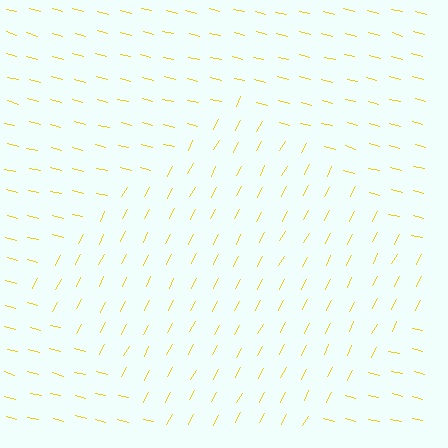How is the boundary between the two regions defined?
The boundary is defined purely by a change in line orientation (approximately 77 degrees difference). All lines are the same color and thickness.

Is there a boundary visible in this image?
Yes, there is a texture boundary formed by a change in line orientation.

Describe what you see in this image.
The image is filled with small yellow line segments. A diamond region in the image has lines oriented differently from the surrounding lines, creating a visible texture boundary.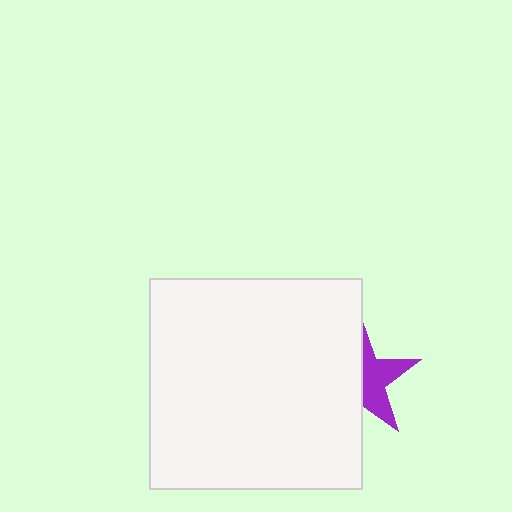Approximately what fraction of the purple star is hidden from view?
Roughly 55% of the purple star is hidden behind the white rectangle.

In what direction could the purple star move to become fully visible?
The purple star could move right. That would shift it out from behind the white rectangle entirely.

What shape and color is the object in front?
The object in front is a white rectangle.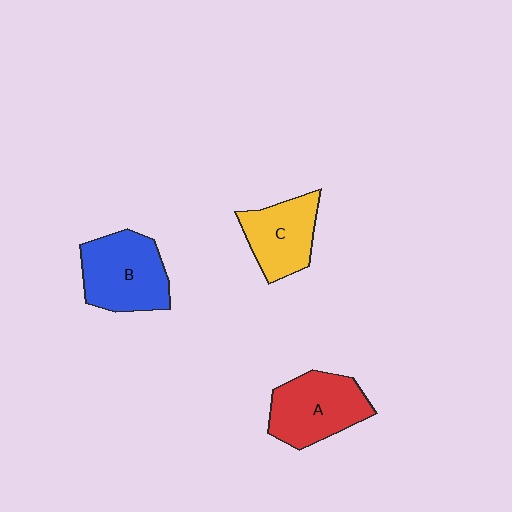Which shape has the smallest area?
Shape C (yellow).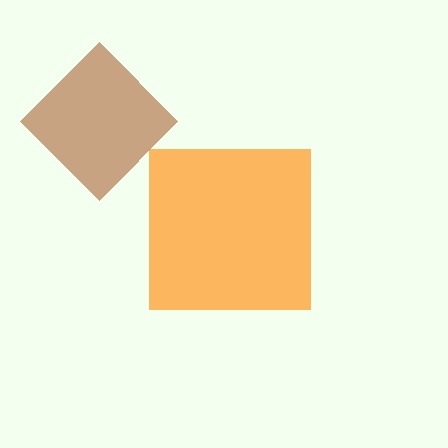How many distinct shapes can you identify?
There are 2 distinct shapes: an orange square, a brown diamond.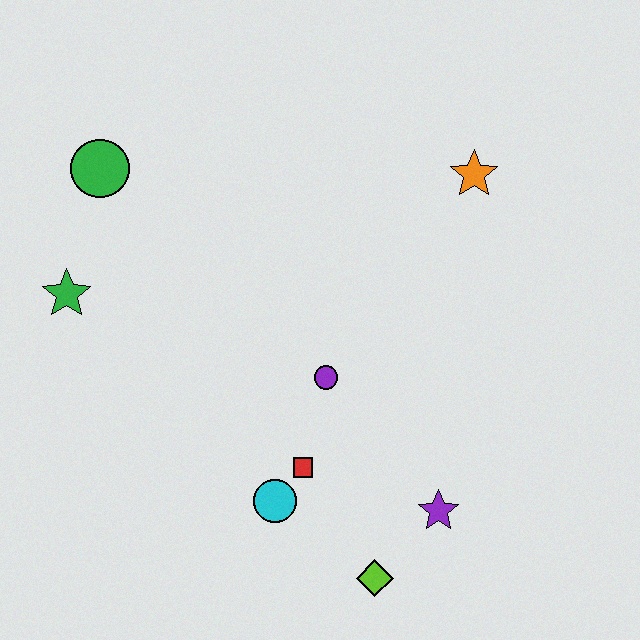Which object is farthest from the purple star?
The green circle is farthest from the purple star.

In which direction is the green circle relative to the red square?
The green circle is above the red square.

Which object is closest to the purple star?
The lime diamond is closest to the purple star.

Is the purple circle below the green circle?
Yes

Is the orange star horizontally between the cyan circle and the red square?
No